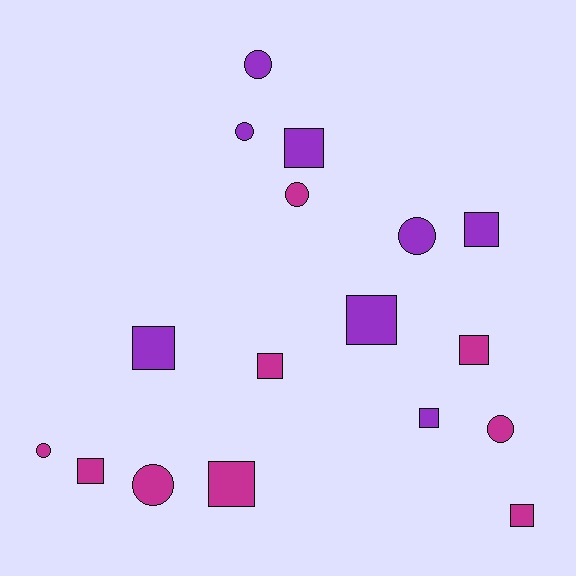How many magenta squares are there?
There are 5 magenta squares.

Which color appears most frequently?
Magenta, with 9 objects.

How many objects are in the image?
There are 17 objects.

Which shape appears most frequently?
Square, with 10 objects.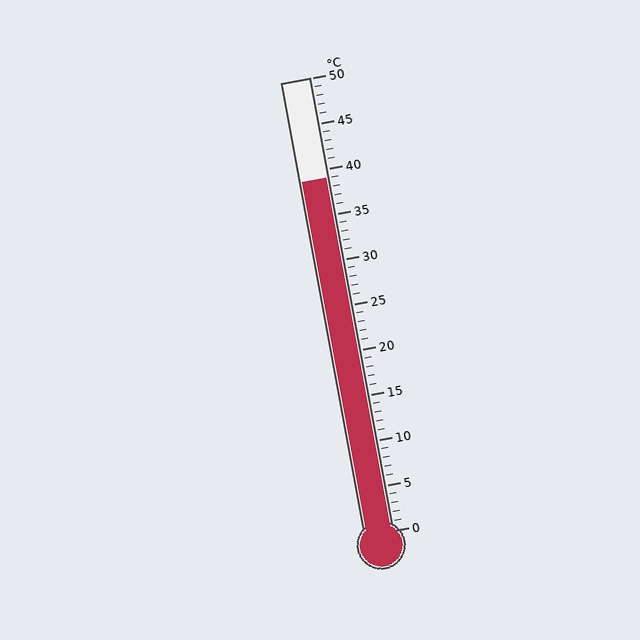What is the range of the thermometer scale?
The thermometer scale ranges from 0°C to 50°C.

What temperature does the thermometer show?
The thermometer shows approximately 39°C.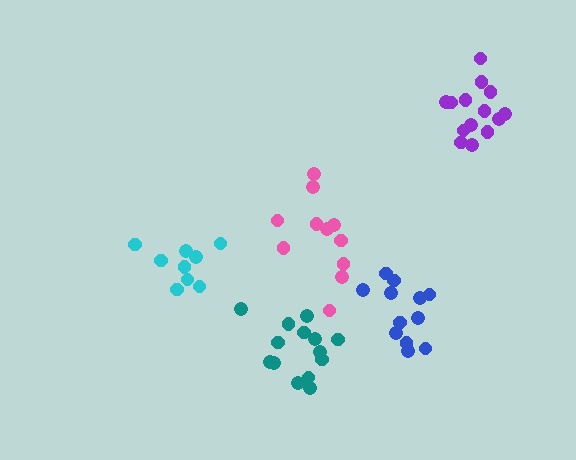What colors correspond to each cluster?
The clusters are colored: cyan, purple, pink, blue, teal.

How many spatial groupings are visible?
There are 5 spatial groupings.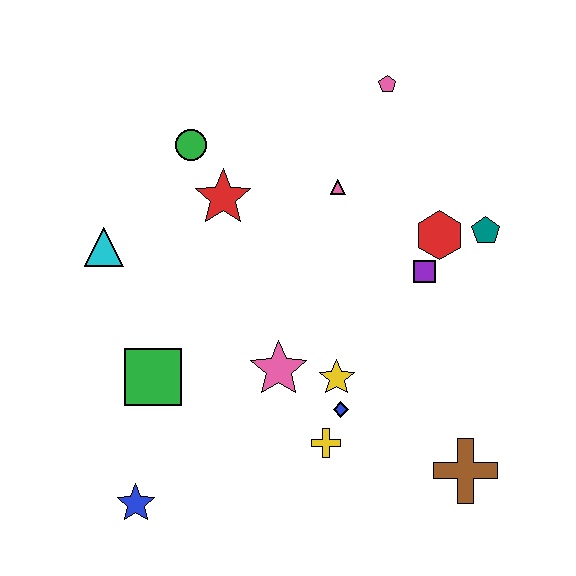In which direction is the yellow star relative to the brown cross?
The yellow star is to the left of the brown cross.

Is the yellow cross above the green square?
No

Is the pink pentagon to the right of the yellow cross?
Yes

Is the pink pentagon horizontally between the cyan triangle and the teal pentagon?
Yes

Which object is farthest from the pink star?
The pink pentagon is farthest from the pink star.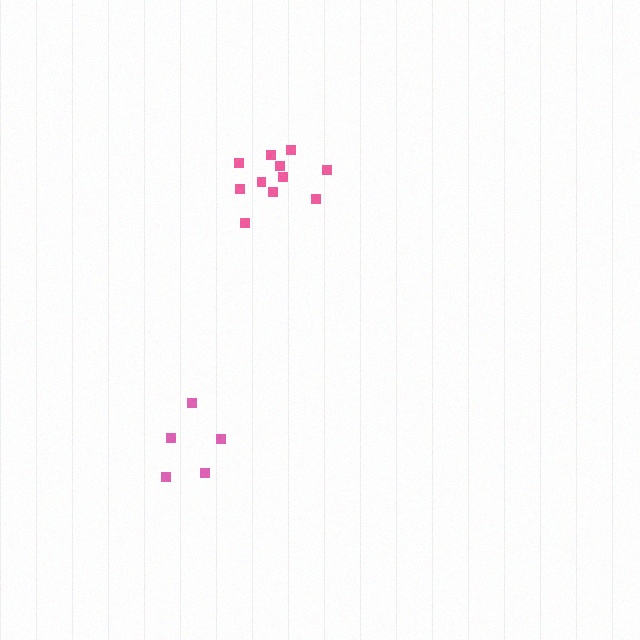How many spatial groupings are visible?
There are 2 spatial groupings.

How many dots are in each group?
Group 1: 5 dots, Group 2: 11 dots (16 total).